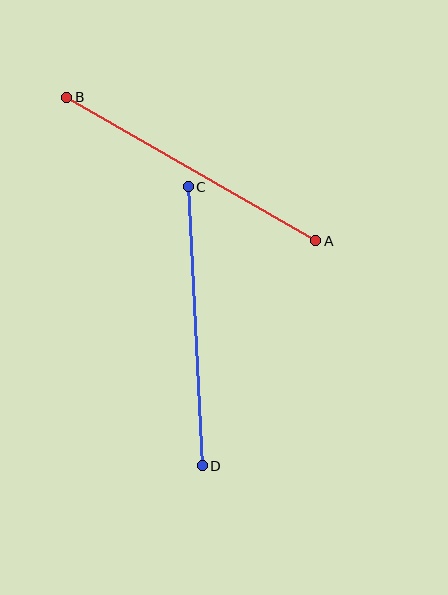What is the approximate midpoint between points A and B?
The midpoint is at approximately (191, 169) pixels.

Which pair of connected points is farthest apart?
Points A and B are farthest apart.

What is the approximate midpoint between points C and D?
The midpoint is at approximately (195, 326) pixels.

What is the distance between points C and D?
The distance is approximately 279 pixels.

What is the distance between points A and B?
The distance is approximately 288 pixels.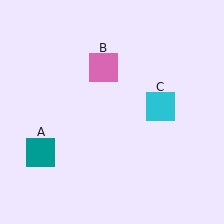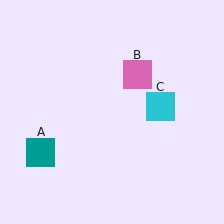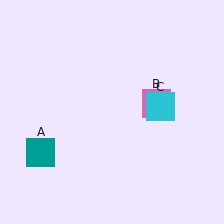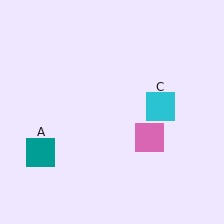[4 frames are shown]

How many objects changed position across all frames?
1 object changed position: pink square (object B).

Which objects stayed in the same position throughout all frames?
Teal square (object A) and cyan square (object C) remained stationary.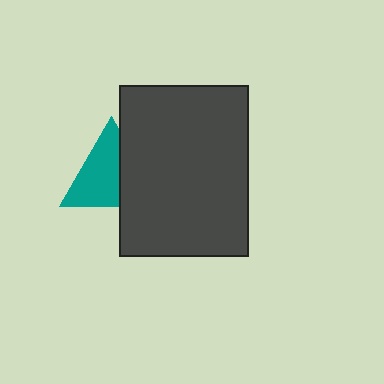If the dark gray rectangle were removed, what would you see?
You would see the complete teal triangle.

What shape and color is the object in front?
The object in front is a dark gray rectangle.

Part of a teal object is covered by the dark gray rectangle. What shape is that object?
It is a triangle.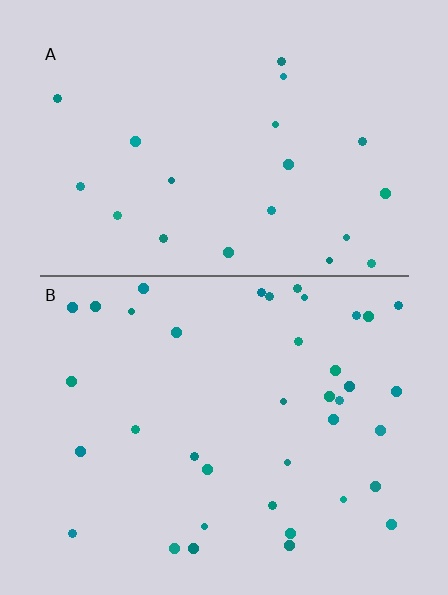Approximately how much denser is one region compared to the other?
Approximately 1.8× — region B over region A.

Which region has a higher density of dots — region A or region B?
B (the bottom).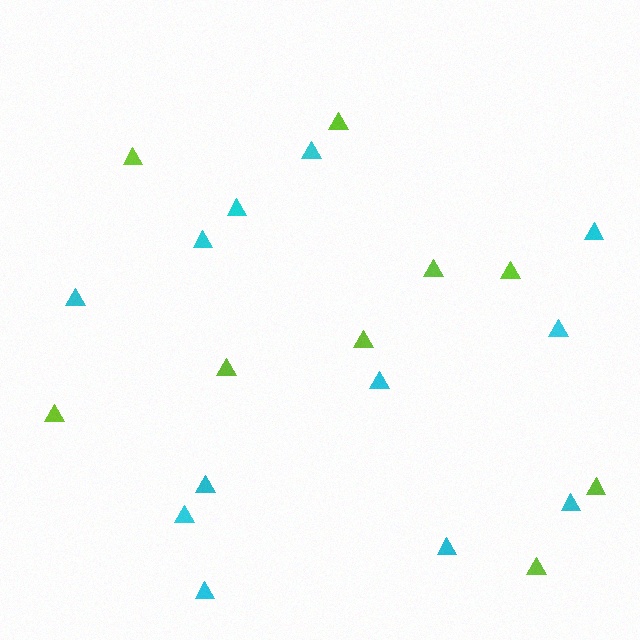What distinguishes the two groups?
There are 2 groups: one group of cyan triangles (12) and one group of lime triangles (9).